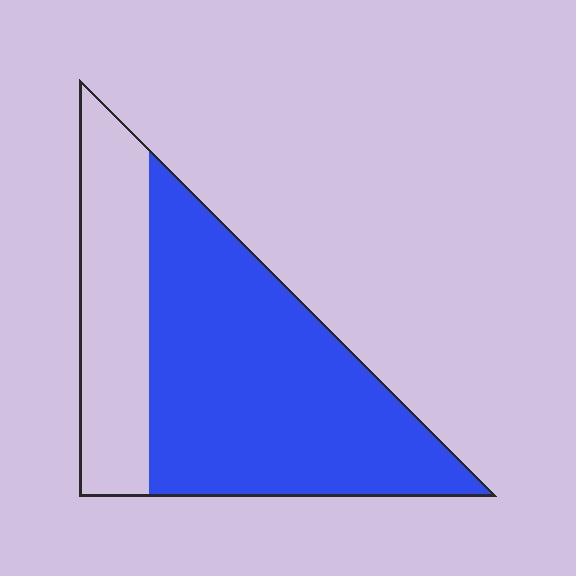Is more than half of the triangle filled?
Yes.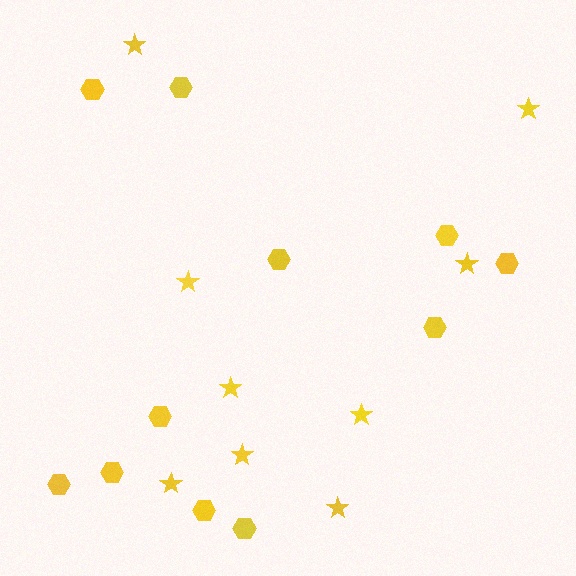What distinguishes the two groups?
There are 2 groups: one group of hexagons (11) and one group of stars (9).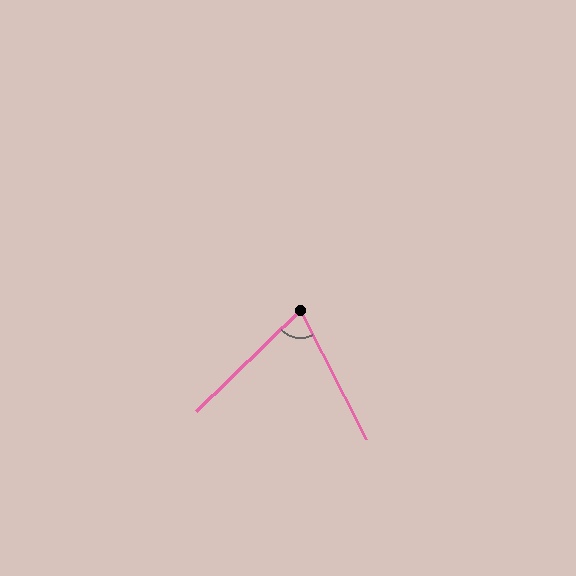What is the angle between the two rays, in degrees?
Approximately 73 degrees.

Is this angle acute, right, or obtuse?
It is acute.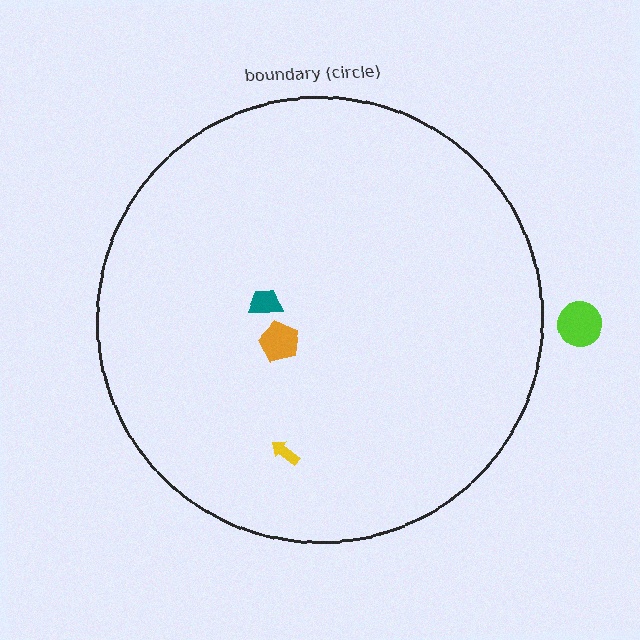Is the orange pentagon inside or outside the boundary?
Inside.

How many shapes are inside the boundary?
3 inside, 1 outside.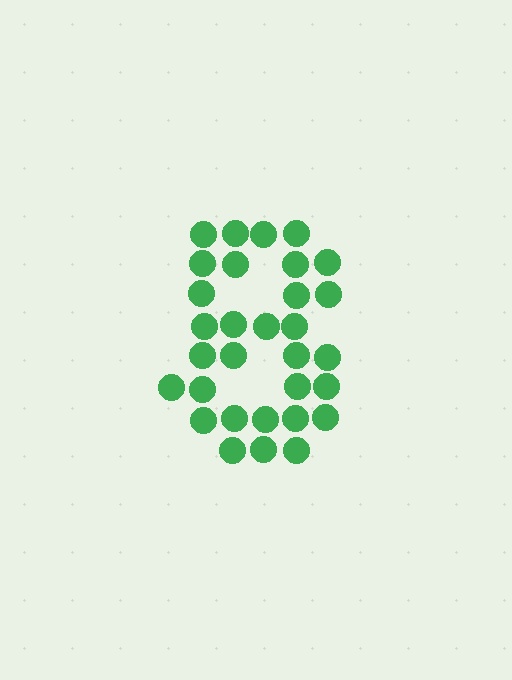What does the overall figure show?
The overall figure shows the digit 8.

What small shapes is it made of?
It is made of small circles.